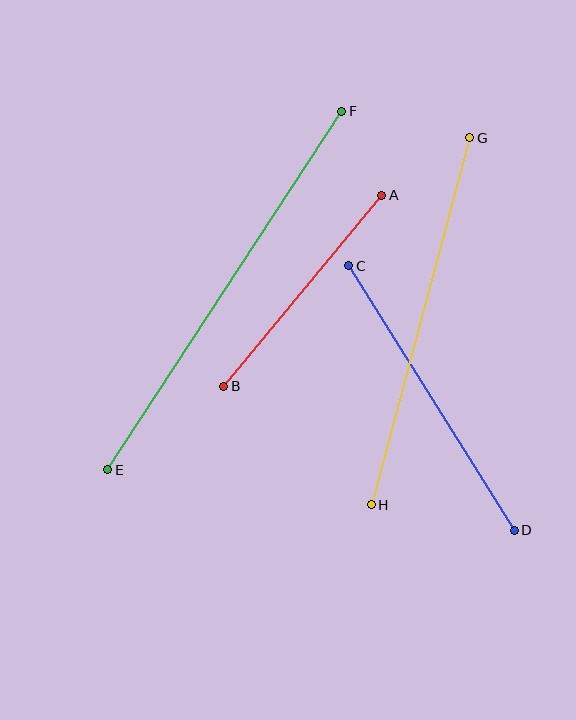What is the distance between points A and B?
The distance is approximately 248 pixels.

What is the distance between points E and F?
The distance is approximately 428 pixels.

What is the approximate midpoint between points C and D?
The midpoint is at approximately (431, 398) pixels.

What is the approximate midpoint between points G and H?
The midpoint is at approximately (420, 321) pixels.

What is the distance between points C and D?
The distance is approximately 312 pixels.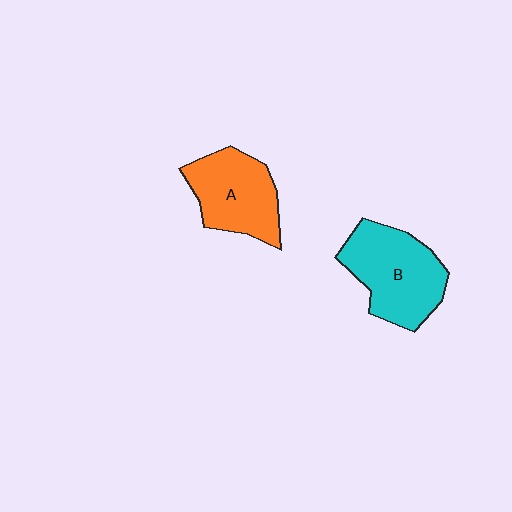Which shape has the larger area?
Shape B (cyan).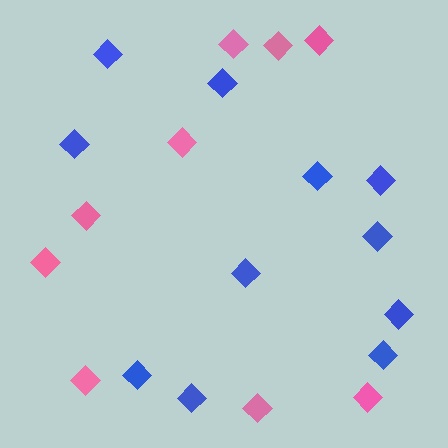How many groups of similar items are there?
There are 2 groups: one group of blue diamonds (11) and one group of pink diamonds (9).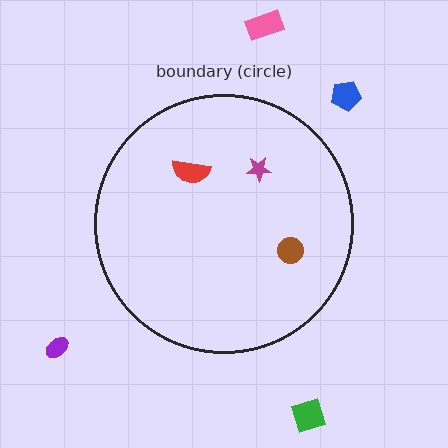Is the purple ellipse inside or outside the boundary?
Outside.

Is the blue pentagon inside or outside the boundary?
Outside.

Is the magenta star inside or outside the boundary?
Inside.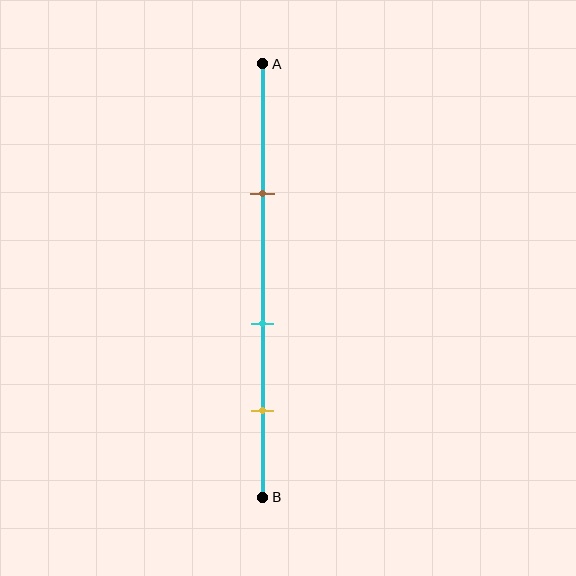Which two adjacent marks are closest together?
The cyan and yellow marks are the closest adjacent pair.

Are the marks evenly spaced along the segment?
Yes, the marks are approximately evenly spaced.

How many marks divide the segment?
There are 3 marks dividing the segment.